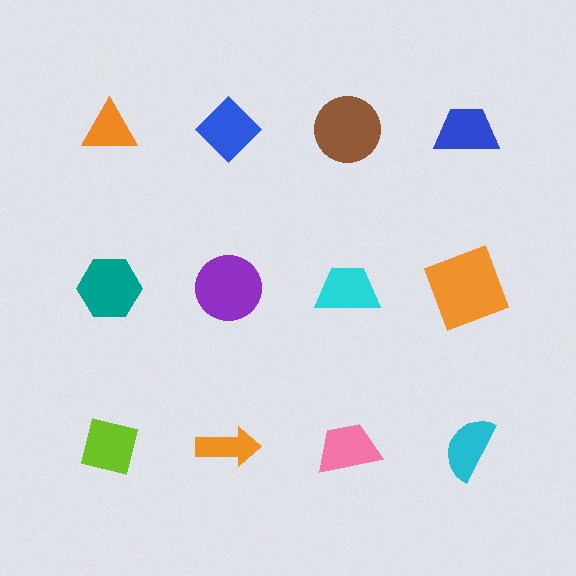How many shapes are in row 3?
4 shapes.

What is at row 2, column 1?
A teal hexagon.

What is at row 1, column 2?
A blue diamond.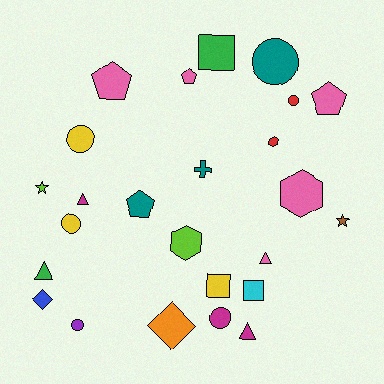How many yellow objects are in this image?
There are 3 yellow objects.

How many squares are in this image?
There are 3 squares.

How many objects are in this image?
There are 25 objects.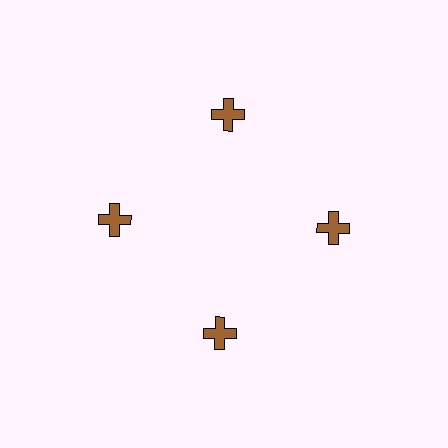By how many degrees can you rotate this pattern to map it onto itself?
The pattern maps onto itself every 90 degrees of rotation.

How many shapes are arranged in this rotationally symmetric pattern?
There are 4 shapes, arranged in 4 groups of 1.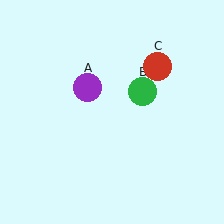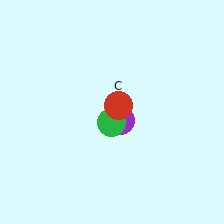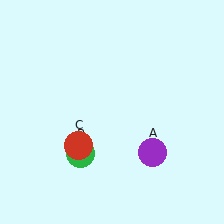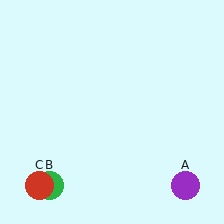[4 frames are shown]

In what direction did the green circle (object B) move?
The green circle (object B) moved down and to the left.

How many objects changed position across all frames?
3 objects changed position: purple circle (object A), green circle (object B), red circle (object C).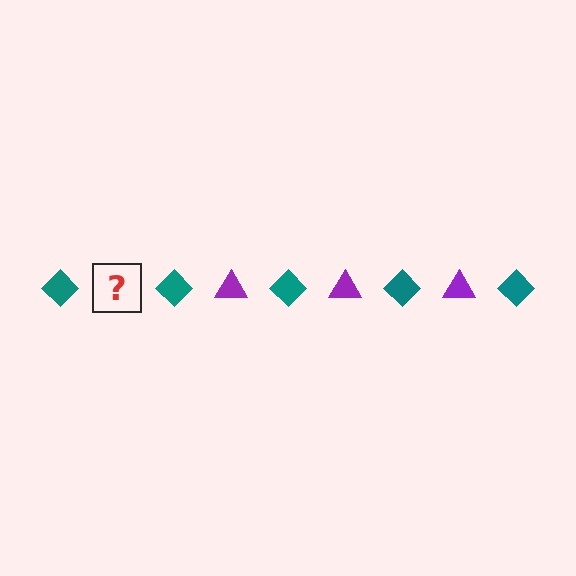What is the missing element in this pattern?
The missing element is a purple triangle.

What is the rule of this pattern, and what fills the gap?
The rule is that the pattern alternates between teal diamond and purple triangle. The gap should be filled with a purple triangle.